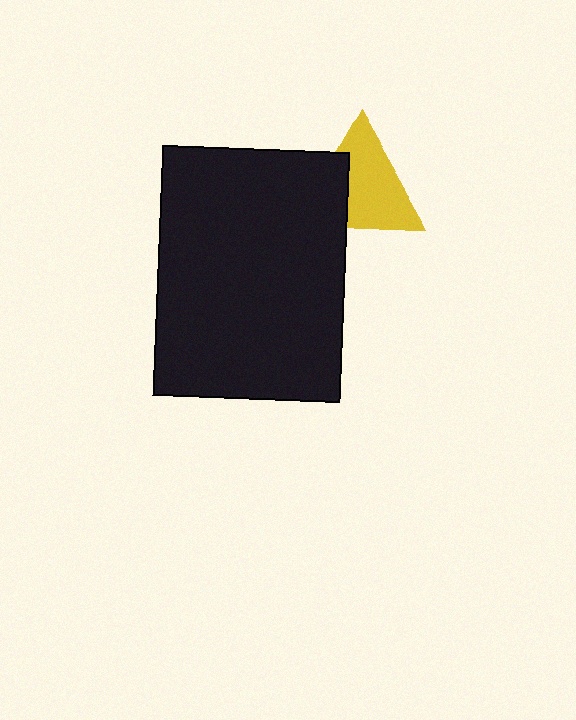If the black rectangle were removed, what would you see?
You would see the complete yellow triangle.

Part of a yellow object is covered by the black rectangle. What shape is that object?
It is a triangle.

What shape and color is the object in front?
The object in front is a black rectangle.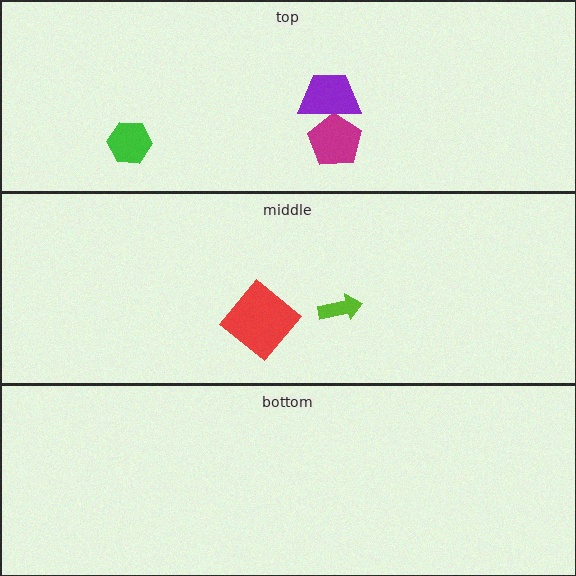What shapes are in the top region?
The magenta pentagon, the green hexagon, the purple trapezoid.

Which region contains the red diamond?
The middle region.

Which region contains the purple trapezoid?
The top region.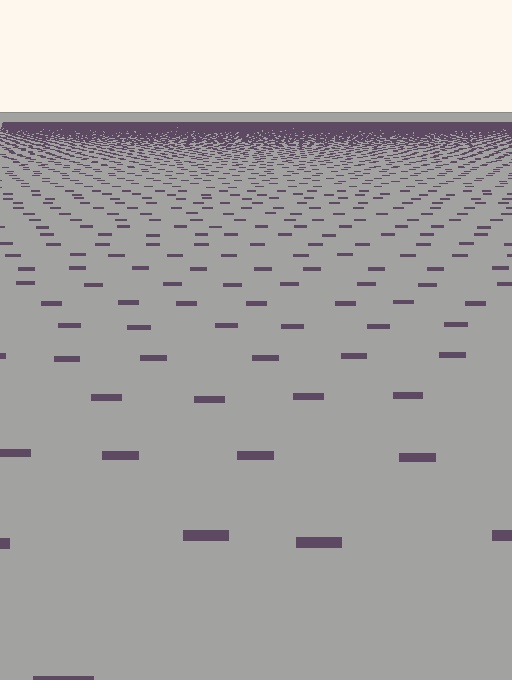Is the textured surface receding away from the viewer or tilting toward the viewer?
The surface is receding away from the viewer. Texture elements get smaller and denser toward the top.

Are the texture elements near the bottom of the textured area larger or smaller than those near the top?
Larger. Near the bottom, elements are closer to the viewer and appear at a bigger on-screen size.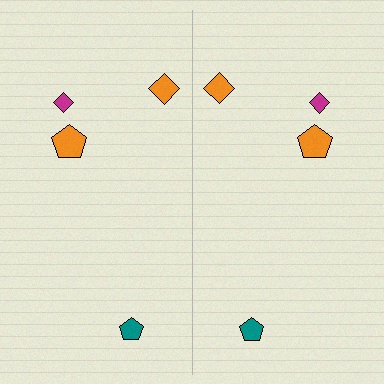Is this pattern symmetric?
Yes, this pattern has bilateral (reflection) symmetry.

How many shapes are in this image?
There are 8 shapes in this image.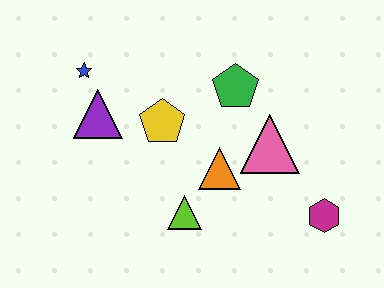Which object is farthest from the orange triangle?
The blue star is farthest from the orange triangle.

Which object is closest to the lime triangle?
The orange triangle is closest to the lime triangle.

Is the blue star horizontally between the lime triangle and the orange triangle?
No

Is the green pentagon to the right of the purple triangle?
Yes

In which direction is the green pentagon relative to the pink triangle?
The green pentagon is above the pink triangle.